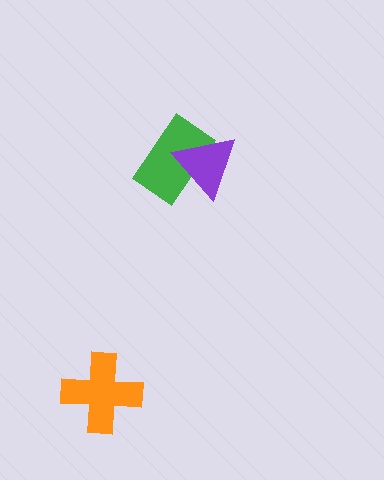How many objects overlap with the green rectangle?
1 object overlaps with the green rectangle.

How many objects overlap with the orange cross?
0 objects overlap with the orange cross.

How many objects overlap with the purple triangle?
1 object overlaps with the purple triangle.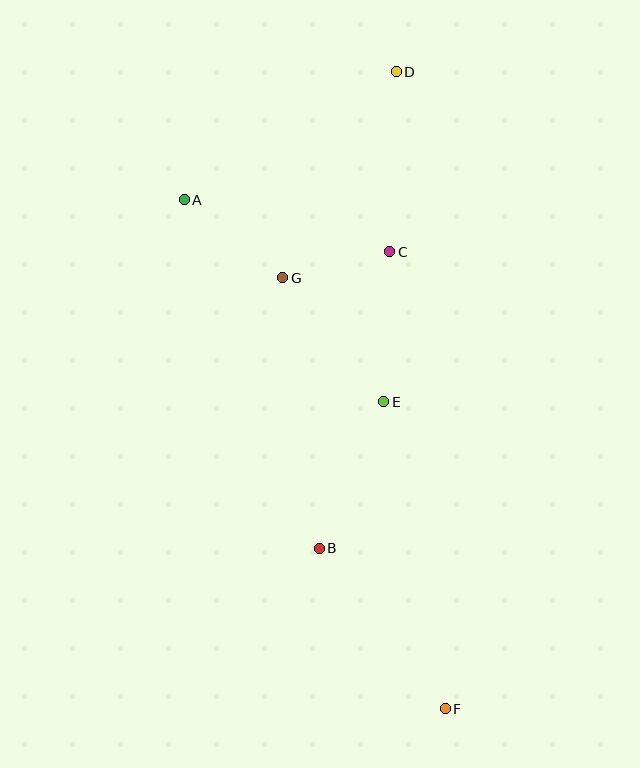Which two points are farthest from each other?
Points D and F are farthest from each other.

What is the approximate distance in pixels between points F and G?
The distance between F and G is approximately 461 pixels.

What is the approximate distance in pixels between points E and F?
The distance between E and F is approximately 313 pixels.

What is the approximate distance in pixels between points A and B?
The distance between A and B is approximately 374 pixels.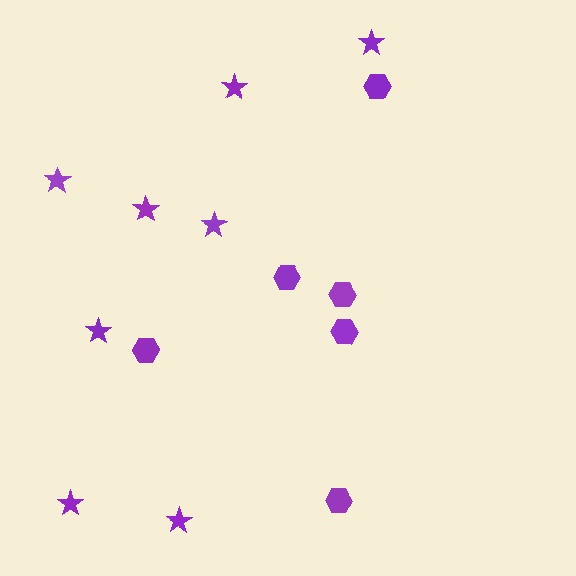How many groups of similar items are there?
There are 2 groups: one group of stars (8) and one group of hexagons (6).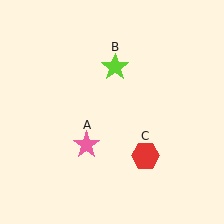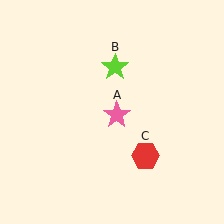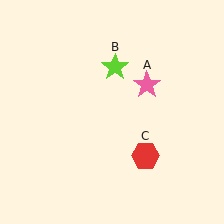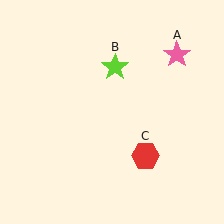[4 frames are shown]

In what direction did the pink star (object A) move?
The pink star (object A) moved up and to the right.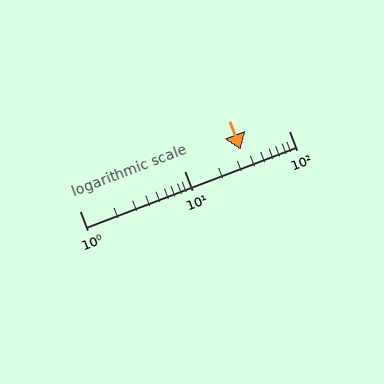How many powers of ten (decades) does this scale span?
The scale spans 2 decades, from 1 to 100.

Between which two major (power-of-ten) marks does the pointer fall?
The pointer is between 10 and 100.